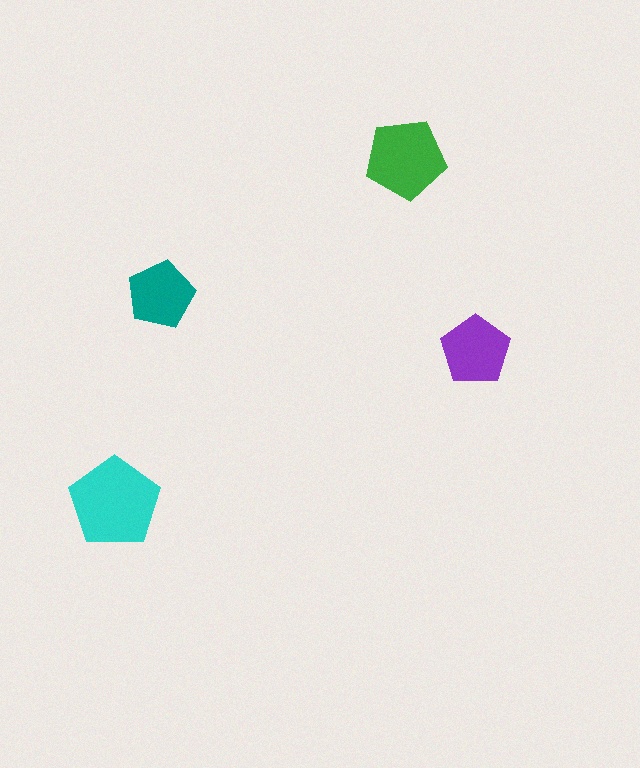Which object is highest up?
The green pentagon is topmost.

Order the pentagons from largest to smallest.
the cyan one, the green one, the purple one, the teal one.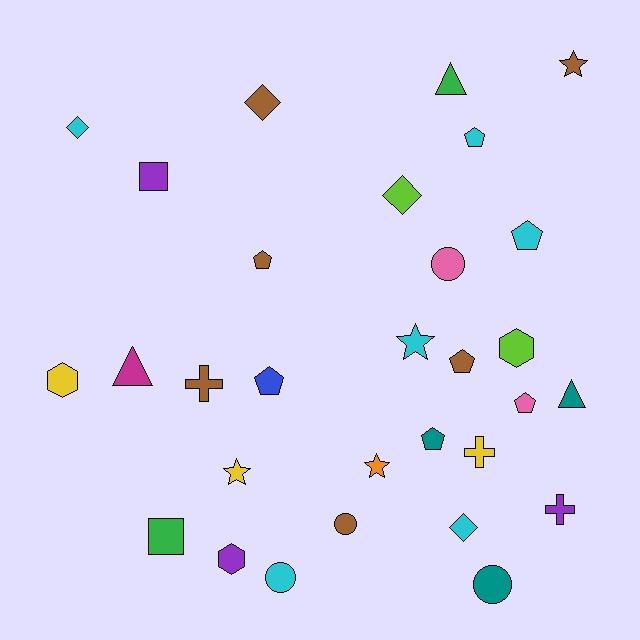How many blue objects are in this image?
There is 1 blue object.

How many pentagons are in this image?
There are 7 pentagons.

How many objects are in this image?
There are 30 objects.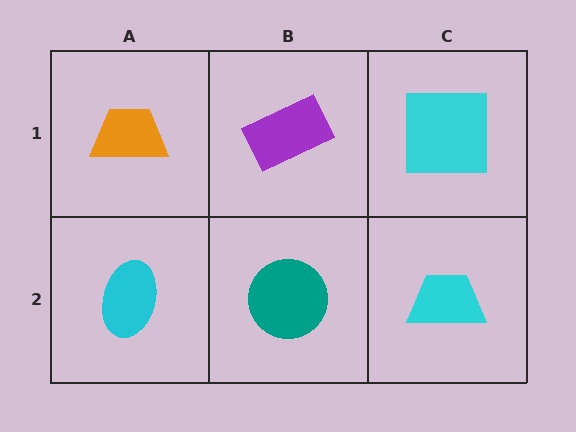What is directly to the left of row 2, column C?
A teal circle.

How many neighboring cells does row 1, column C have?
2.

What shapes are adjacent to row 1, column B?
A teal circle (row 2, column B), an orange trapezoid (row 1, column A), a cyan square (row 1, column C).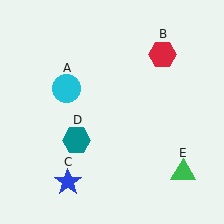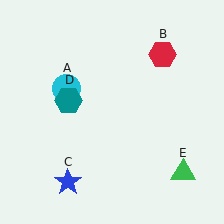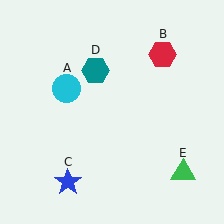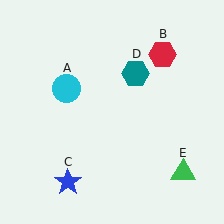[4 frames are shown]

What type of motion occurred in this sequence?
The teal hexagon (object D) rotated clockwise around the center of the scene.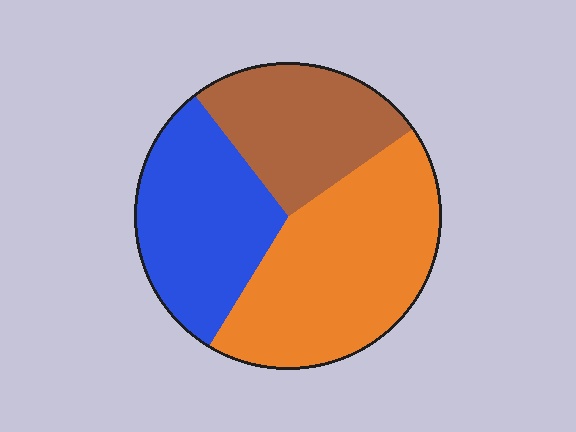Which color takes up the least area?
Brown, at roughly 25%.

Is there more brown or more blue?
Blue.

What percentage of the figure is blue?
Blue takes up between a sixth and a third of the figure.